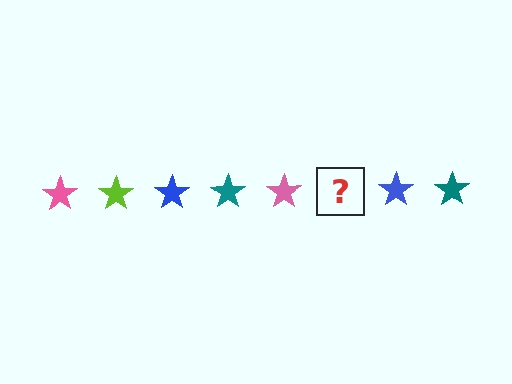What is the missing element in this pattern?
The missing element is a lime star.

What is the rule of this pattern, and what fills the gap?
The rule is that the pattern cycles through pink, lime, blue, teal stars. The gap should be filled with a lime star.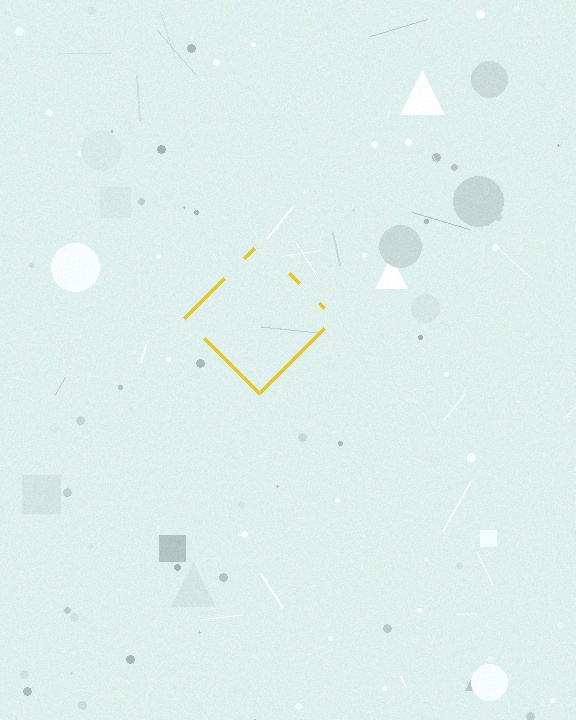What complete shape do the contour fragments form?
The contour fragments form a diamond.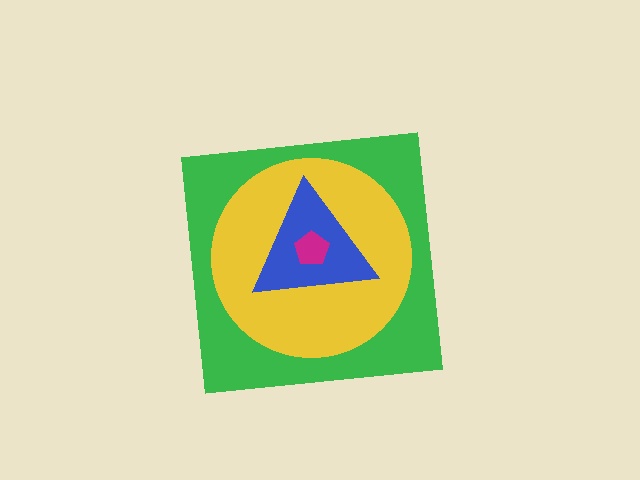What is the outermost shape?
The green square.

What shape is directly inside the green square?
The yellow circle.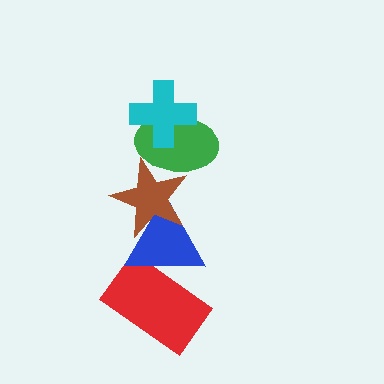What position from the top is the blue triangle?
The blue triangle is 4th from the top.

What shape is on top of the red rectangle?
The blue triangle is on top of the red rectangle.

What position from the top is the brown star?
The brown star is 3rd from the top.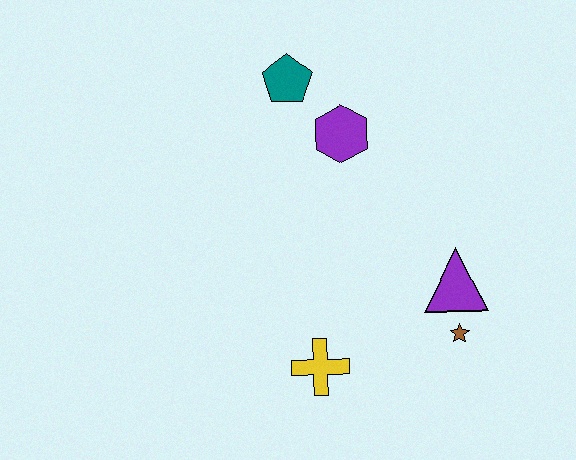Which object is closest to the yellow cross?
The brown star is closest to the yellow cross.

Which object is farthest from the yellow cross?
The teal pentagon is farthest from the yellow cross.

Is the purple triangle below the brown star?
No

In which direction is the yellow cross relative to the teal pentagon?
The yellow cross is below the teal pentagon.